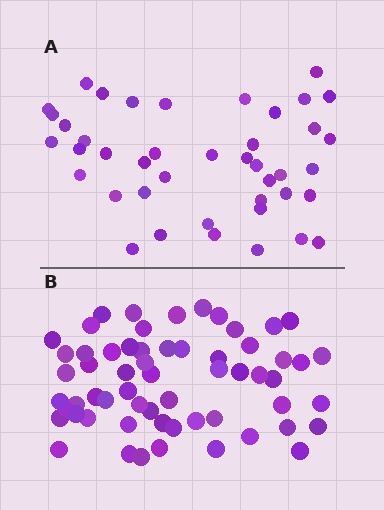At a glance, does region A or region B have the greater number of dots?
Region B (the bottom region) has more dots.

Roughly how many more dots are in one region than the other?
Region B has approximately 20 more dots than region A.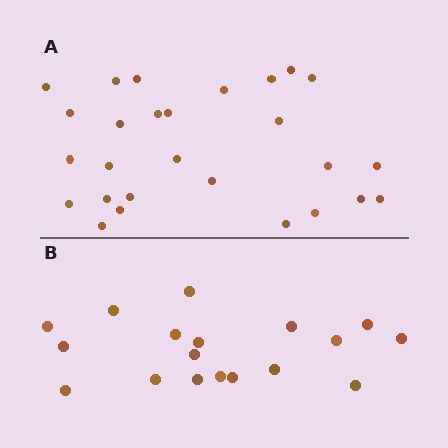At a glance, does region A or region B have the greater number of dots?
Region A (the top region) has more dots.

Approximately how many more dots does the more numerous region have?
Region A has roughly 8 or so more dots than region B.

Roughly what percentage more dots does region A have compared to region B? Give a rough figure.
About 50% more.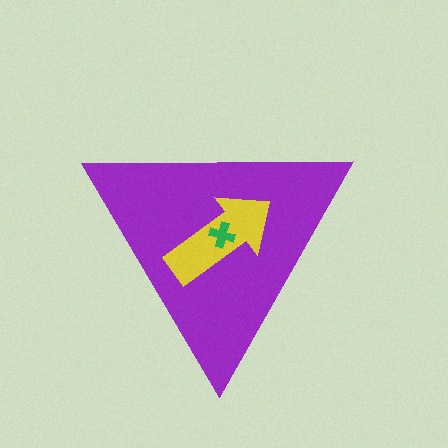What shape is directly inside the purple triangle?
The yellow arrow.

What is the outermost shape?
The purple triangle.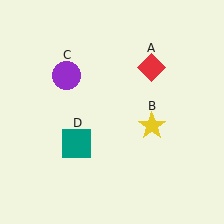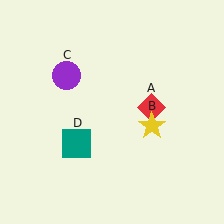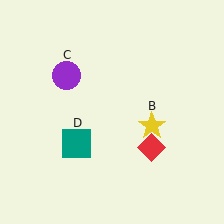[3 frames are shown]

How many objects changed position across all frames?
1 object changed position: red diamond (object A).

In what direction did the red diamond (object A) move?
The red diamond (object A) moved down.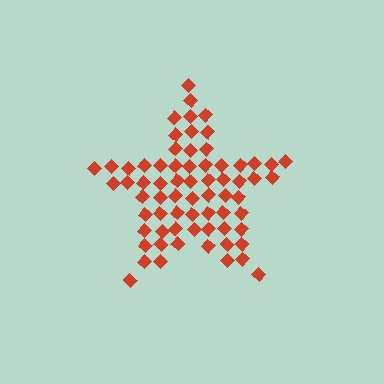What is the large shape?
The large shape is a star.